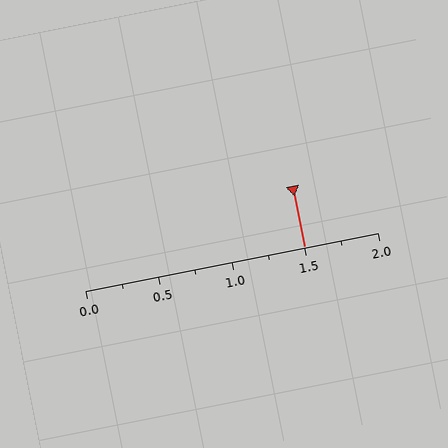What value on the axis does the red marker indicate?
The marker indicates approximately 1.5.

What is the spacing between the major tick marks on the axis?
The major ticks are spaced 0.5 apart.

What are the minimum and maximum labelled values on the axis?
The axis runs from 0.0 to 2.0.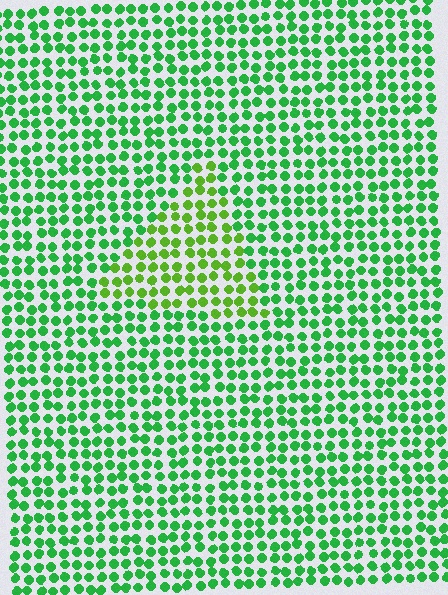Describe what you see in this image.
The image is filled with small green elements in a uniform arrangement. A triangle-shaped region is visible where the elements are tinted to a slightly different hue, forming a subtle color boundary.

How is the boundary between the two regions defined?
The boundary is defined purely by a slight shift in hue (about 32 degrees). Spacing, size, and orientation are identical on both sides.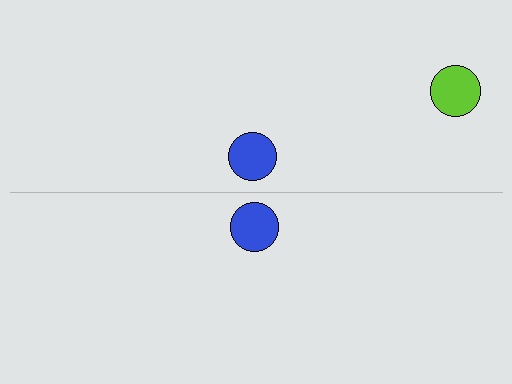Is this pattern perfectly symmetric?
No, the pattern is not perfectly symmetric. A lime circle is missing from the bottom side.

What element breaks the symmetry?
A lime circle is missing from the bottom side.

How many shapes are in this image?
There are 3 shapes in this image.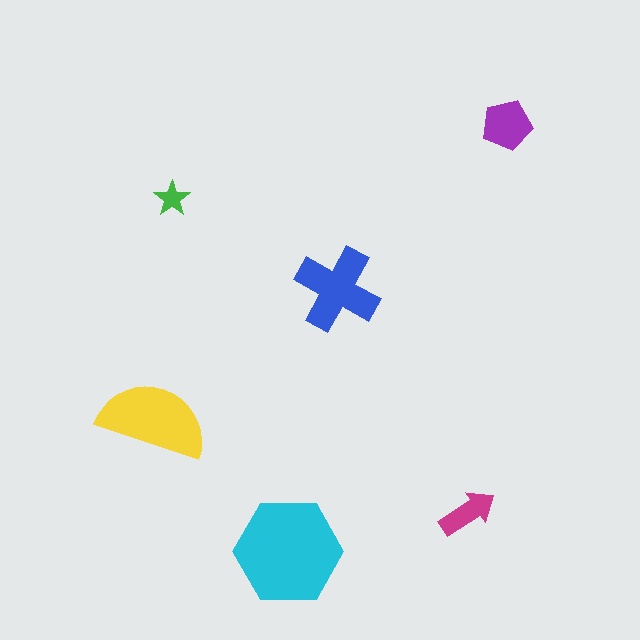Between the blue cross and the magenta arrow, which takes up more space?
The blue cross.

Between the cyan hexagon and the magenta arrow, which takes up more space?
The cyan hexagon.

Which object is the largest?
The cyan hexagon.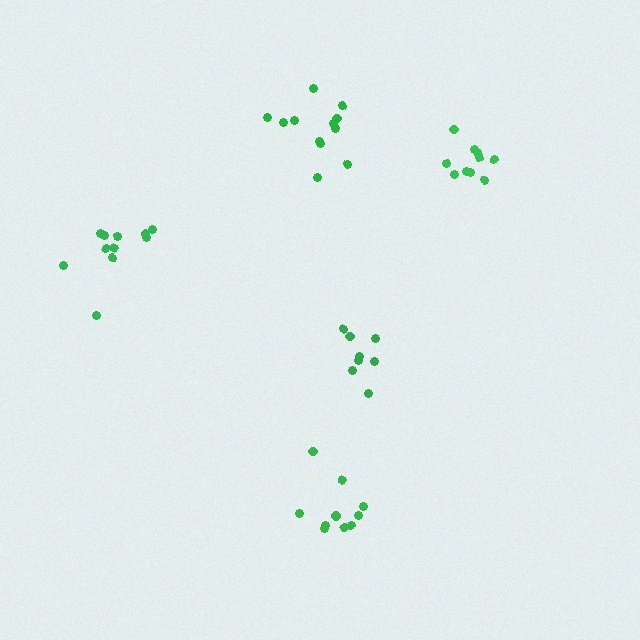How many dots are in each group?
Group 1: 11 dots, Group 2: 8 dots, Group 3: 12 dots, Group 4: 10 dots, Group 5: 10 dots (51 total).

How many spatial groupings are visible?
There are 5 spatial groupings.